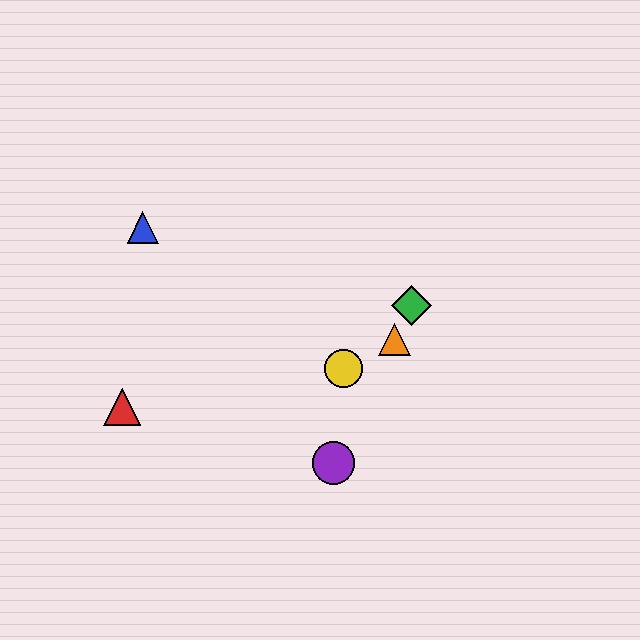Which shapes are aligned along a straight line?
The green diamond, the purple circle, the orange triangle are aligned along a straight line.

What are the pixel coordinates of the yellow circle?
The yellow circle is at (343, 368).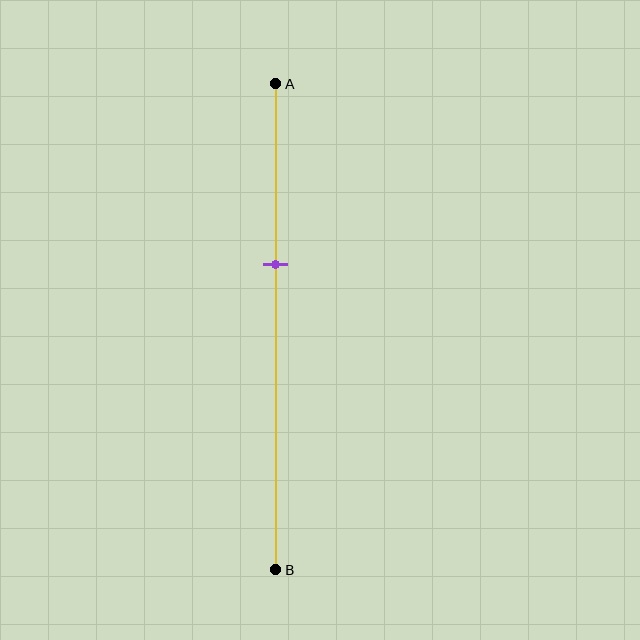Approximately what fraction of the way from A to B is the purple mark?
The purple mark is approximately 35% of the way from A to B.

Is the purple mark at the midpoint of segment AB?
No, the mark is at about 35% from A, not at the 50% midpoint.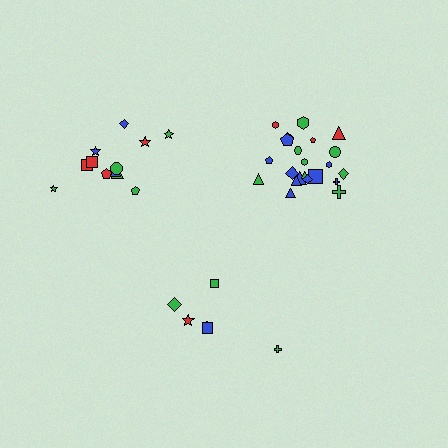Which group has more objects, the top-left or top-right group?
The top-right group.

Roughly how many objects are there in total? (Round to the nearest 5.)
Roughly 40 objects in total.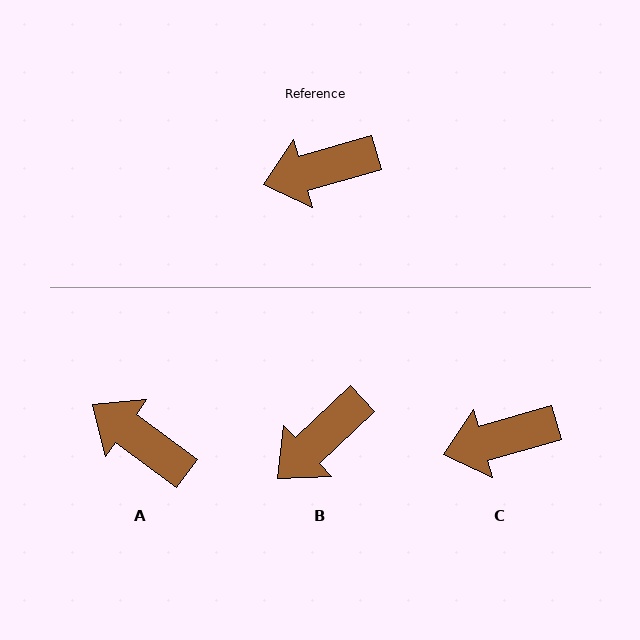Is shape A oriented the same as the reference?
No, it is off by about 52 degrees.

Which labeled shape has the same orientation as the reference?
C.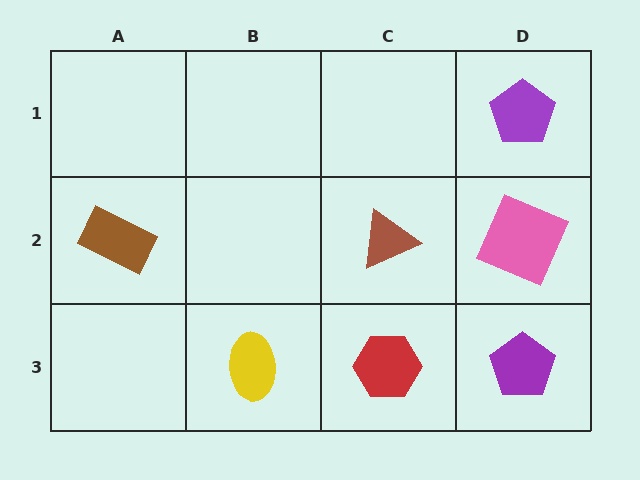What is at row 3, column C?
A red hexagon.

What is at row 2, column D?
A pink square.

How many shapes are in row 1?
1 shape.